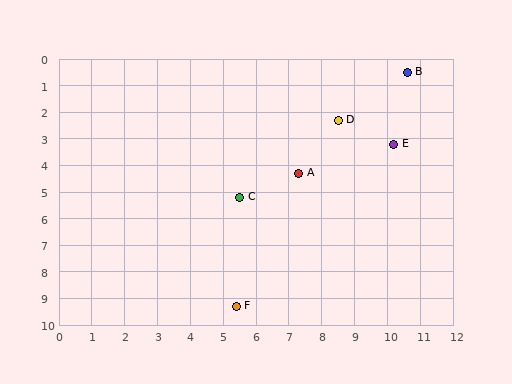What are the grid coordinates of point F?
Point F is at approximately (5.4, 9.3).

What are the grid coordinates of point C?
Point C is at approximately (5.5, 5.2).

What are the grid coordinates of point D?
Point D is at approximately (8.5, 2.3).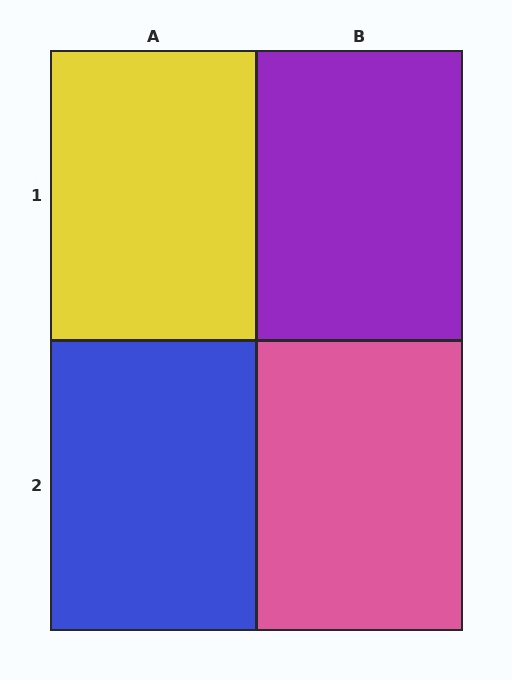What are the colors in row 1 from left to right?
Yellow, purple.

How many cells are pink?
1 cell is pink.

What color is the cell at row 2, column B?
Pink.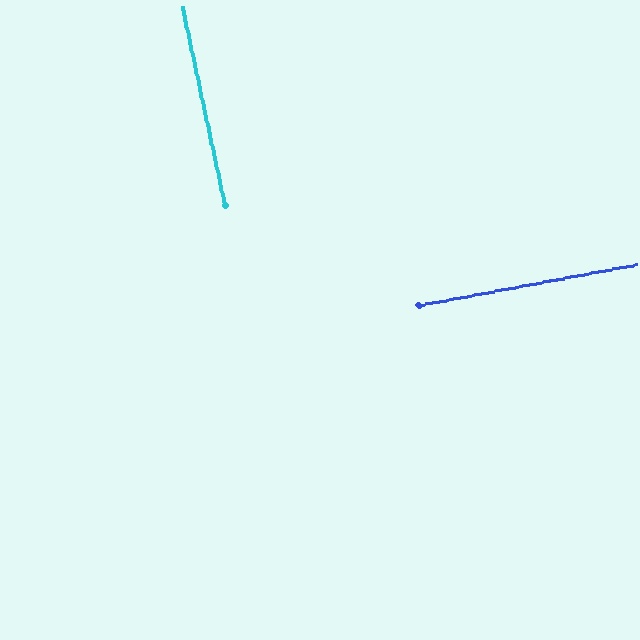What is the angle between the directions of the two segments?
Approximately 88 degrees.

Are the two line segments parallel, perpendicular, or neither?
Perpendicular — they meet at approximately 88°.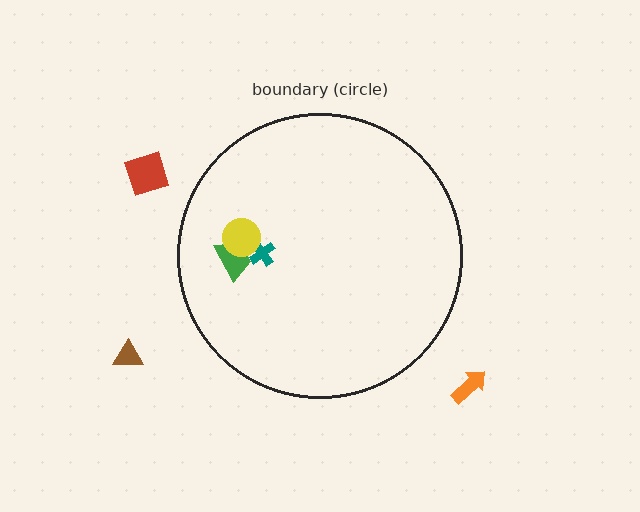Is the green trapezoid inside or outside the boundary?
Inside.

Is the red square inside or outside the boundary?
Outside.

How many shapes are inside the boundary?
3 inside, 3 outside.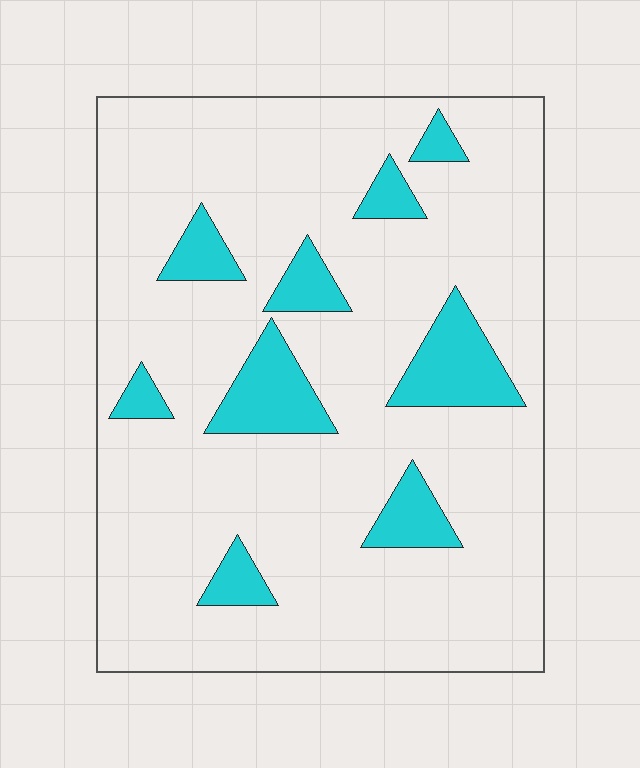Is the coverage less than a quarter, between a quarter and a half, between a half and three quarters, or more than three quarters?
Less than a quarter.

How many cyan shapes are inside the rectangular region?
9.